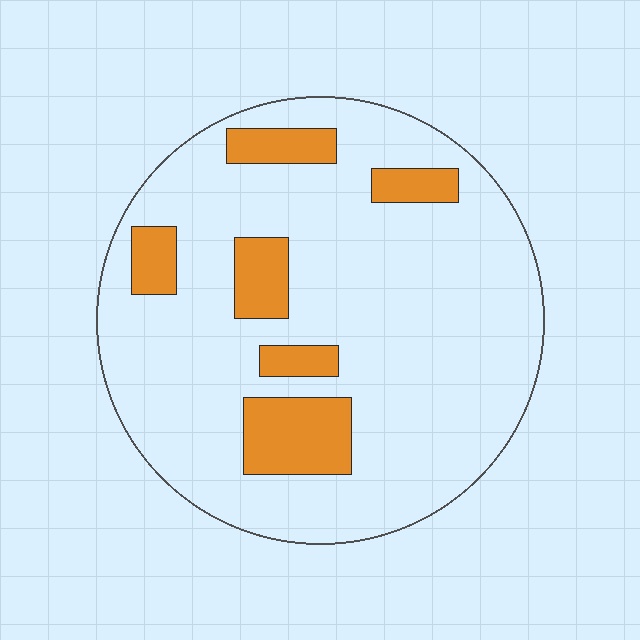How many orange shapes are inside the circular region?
6.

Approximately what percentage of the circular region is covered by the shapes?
Approximately 15%.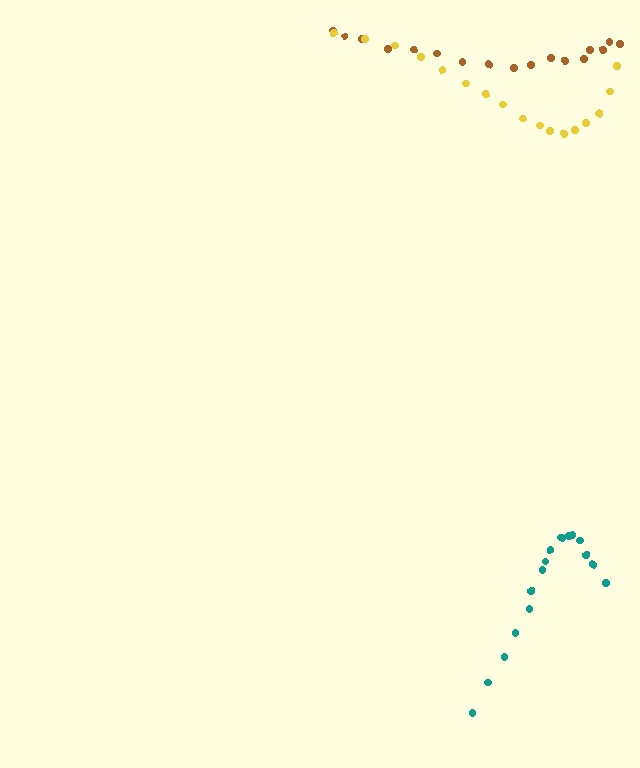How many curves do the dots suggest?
There are 3 distinct paths.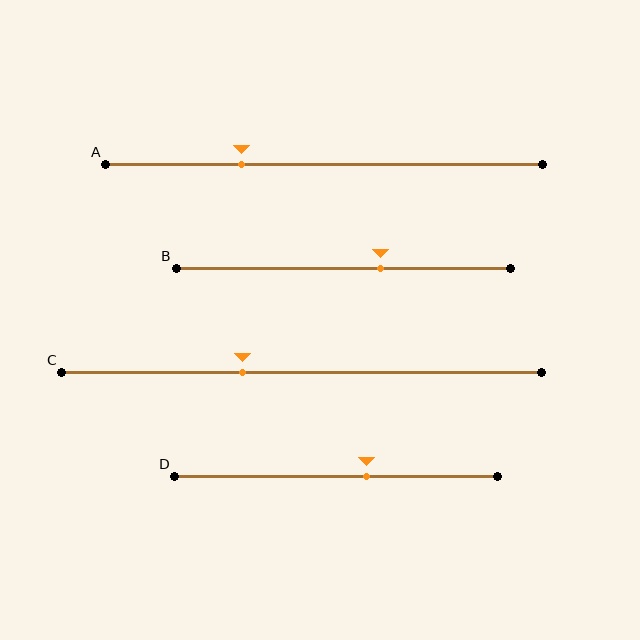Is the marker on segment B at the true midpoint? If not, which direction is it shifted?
No, the marker on segment B is shifted to the right by about 11% of the segment length.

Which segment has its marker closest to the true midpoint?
Segment D has its marker closest to the true midpoint.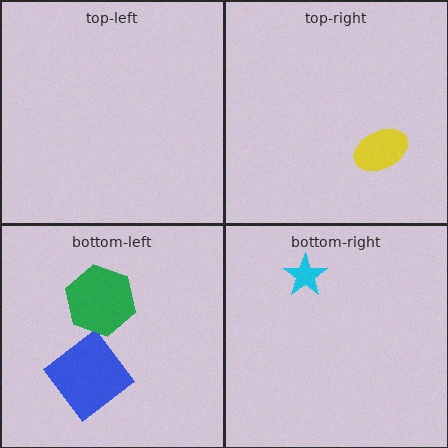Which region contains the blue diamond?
The bottom-left region.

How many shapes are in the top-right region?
1.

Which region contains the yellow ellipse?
The top-right region.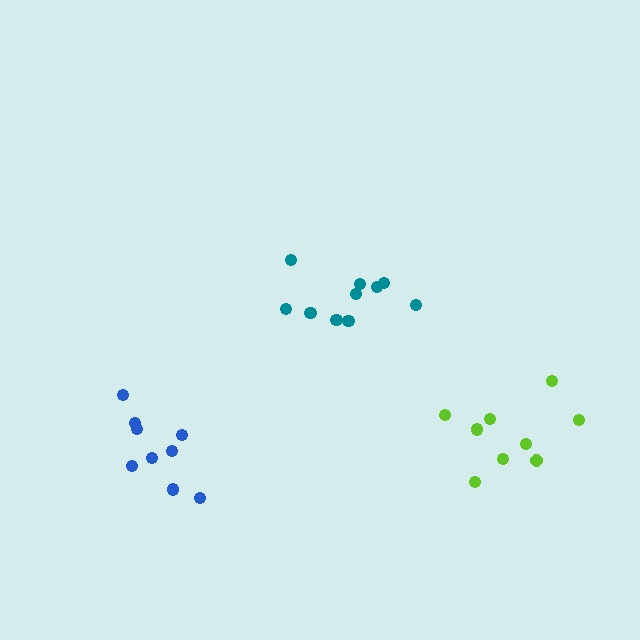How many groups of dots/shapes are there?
There are 3 groups.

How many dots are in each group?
Group 1: 10 dots, Group 2: 9 dots, Group 3: 9 dots (28 total).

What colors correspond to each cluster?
The clusters are colored: teal, lime, blue.